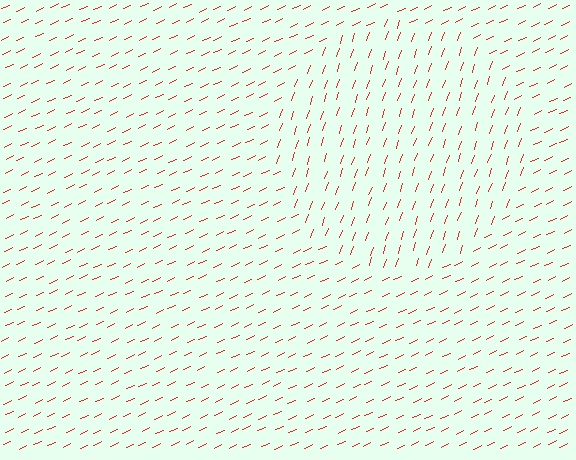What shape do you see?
I see a circle.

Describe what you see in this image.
The image is filled with small red line segments. A circle region in the image has lines oriented differently from the surrounding lines, creating a visible texture boundary.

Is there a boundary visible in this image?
Yes, there is a texture boundary formed by a change in line orientation.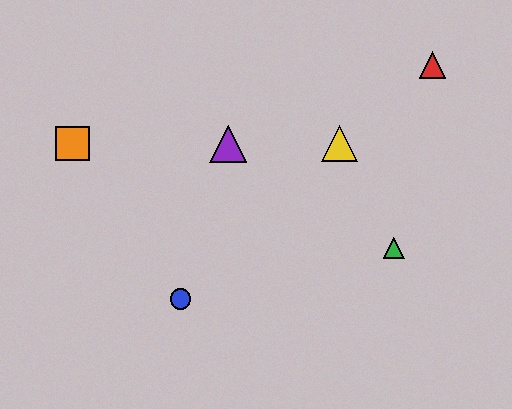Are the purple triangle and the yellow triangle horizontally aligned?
Yes, both are at y≈144.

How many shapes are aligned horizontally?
3 shapes (the yellow triangle, the purple triangle, the orange square) are aligned horizontally.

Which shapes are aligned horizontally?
The yellow triangle, the purple triangle, the orange square are aligned horizontally.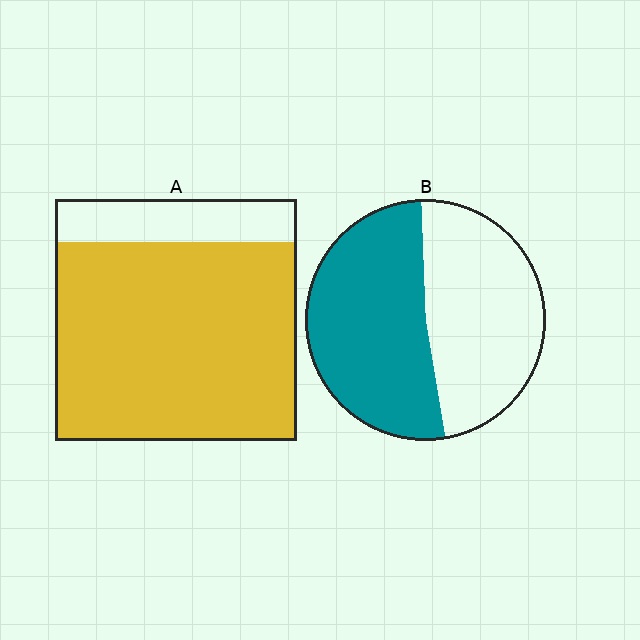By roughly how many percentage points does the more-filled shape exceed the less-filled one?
By roughly 30 percentage points (A over B).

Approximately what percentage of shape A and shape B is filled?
A is approximately 80% and B is approximately 50%.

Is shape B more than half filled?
Roughly half.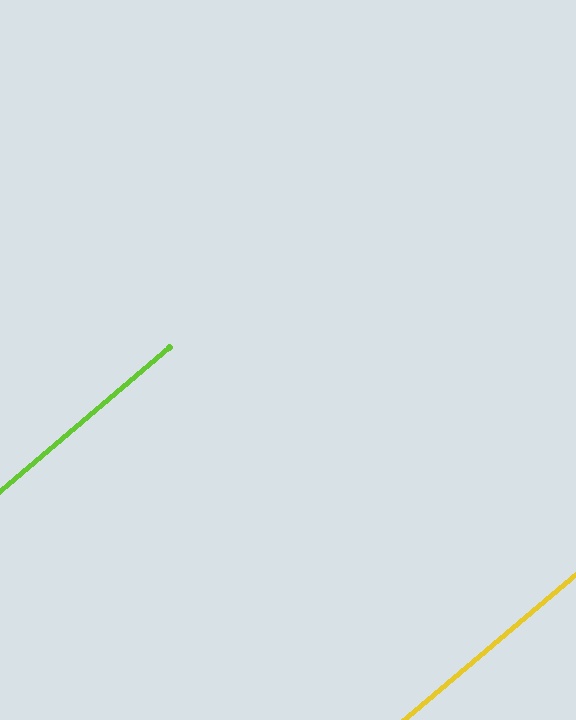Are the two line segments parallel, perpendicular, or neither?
Parallel — their directions differ by only 0.2°.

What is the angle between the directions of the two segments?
Approximately 0 degrees.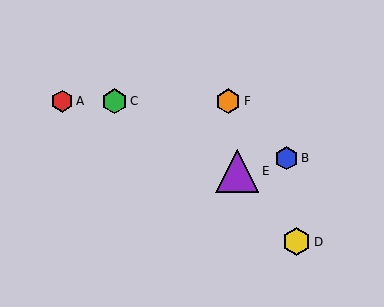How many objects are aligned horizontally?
3 objects (A, C, F) are aligned horizontally.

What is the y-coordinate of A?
Object A is at y≈101.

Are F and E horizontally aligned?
No, F is at y≈101 and E is at y≈171.